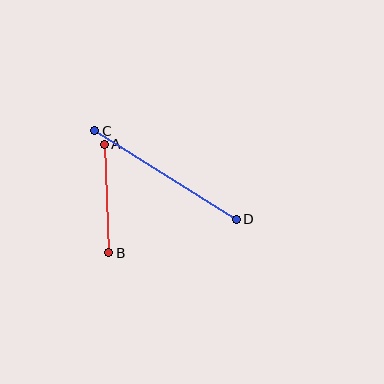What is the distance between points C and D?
The distance is approximately 167 pixels.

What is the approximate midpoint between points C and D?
The midpoint is at approximately (165, 175) pixels.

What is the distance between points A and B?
The distance is approximately 109 pixels.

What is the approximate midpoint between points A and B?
The midpoint is at approximately (106, 198) pixels.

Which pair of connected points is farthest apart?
Points C and D are farthest apart.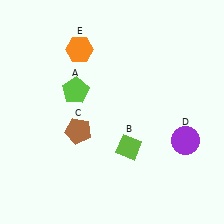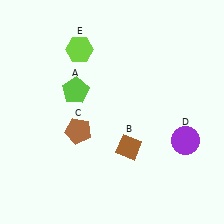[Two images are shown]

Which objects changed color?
B changed from lime to brown. E changed from orange to lime.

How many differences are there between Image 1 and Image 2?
There are 2 differences between the two images.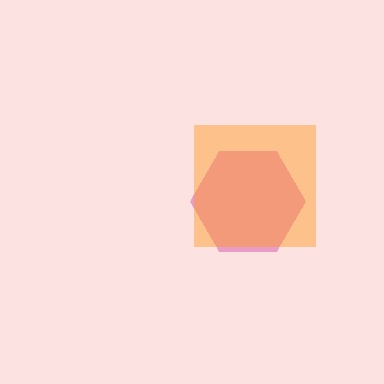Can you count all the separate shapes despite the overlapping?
Yes, there are 2 separate shapes.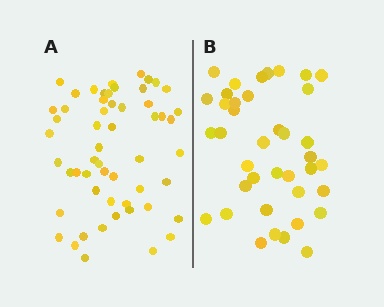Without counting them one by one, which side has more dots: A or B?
Region A (the left region) has more dots.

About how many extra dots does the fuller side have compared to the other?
Region A has approximately 15 more dots than region B.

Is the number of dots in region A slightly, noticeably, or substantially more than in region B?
Region A has noticeably more, but not dramatically so. The ratio is roughly 1.4 to 1.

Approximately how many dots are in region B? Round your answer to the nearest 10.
About 40 dots. (The exact count is 39, which rounds to 40.)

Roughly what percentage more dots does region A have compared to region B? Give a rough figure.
About 40% more.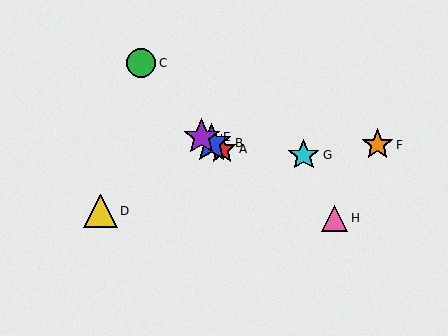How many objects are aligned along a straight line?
4 objects (A, B, E, H) are aligned along a straight line.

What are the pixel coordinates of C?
Object C is at (141, 63).